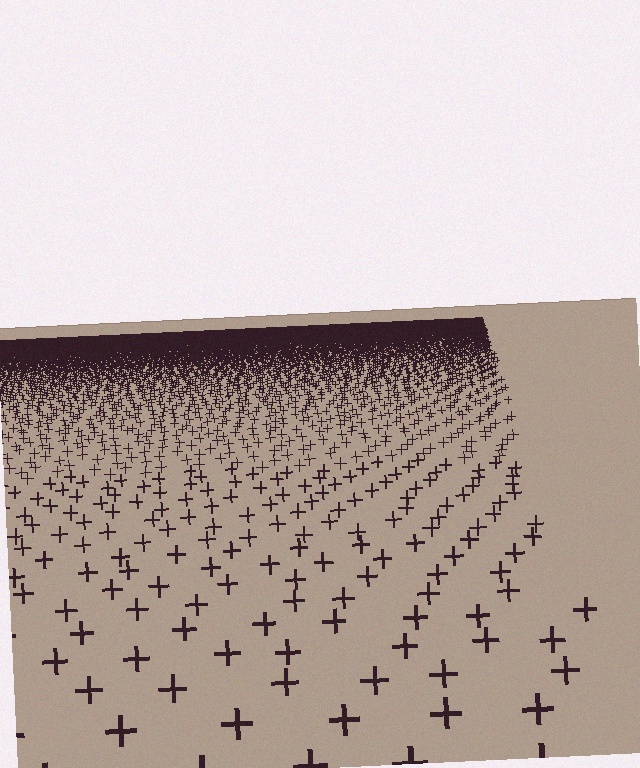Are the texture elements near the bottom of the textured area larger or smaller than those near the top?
Larger. Near the bottom, elements are closer to the viewer and appear at a bigger on-screen size.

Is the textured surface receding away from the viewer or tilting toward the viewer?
The surface is receding away from the viewer. Texture elements get smaller and denser toward the top.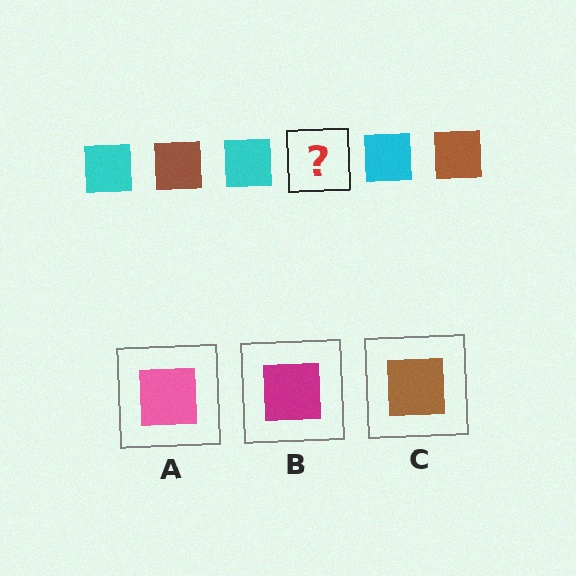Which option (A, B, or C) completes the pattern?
C.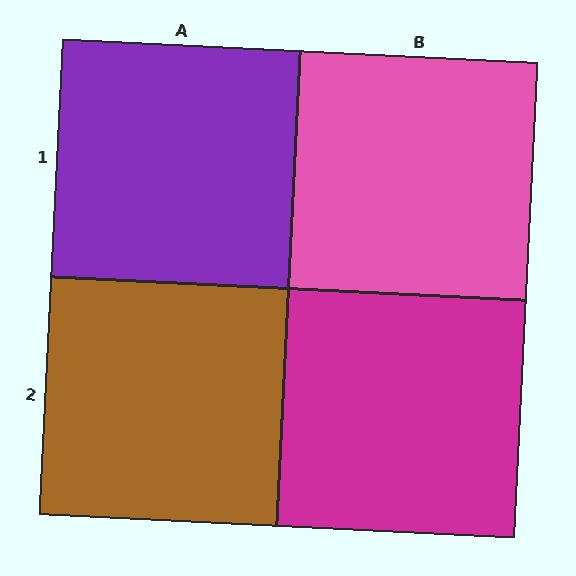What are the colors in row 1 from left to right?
Purple, pink.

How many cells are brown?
1 cell is brown.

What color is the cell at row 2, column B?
Magenta.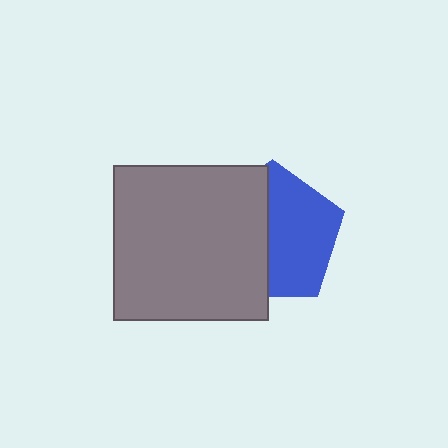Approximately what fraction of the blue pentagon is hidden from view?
Roughly 47% of the blue pentagon is hidden behind the gray square.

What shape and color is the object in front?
The object in front is a gray square.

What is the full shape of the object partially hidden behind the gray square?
The partially hidden object is a blue pentagon.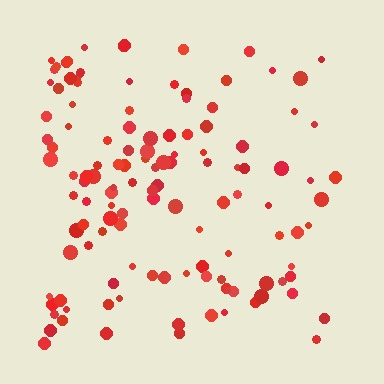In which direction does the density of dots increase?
From right to left, with the left side densest.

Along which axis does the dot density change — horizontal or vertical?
Horizontal.